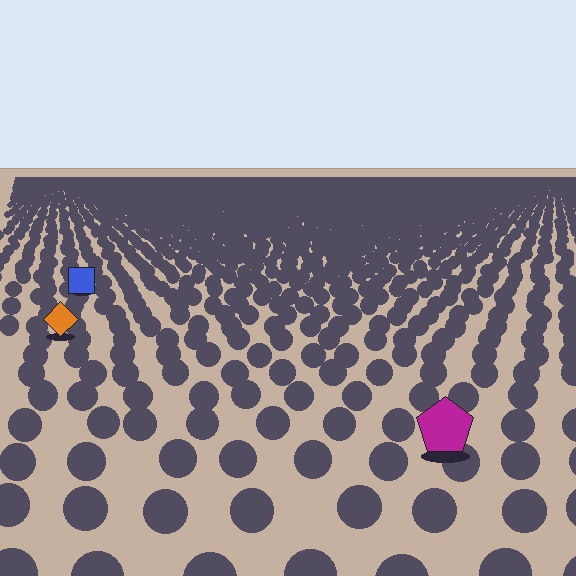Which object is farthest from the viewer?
The blue square is farthest from the viewer. It appears smaller and the ground texture around it is denser.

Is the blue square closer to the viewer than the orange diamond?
No. The orange diamond is closer — you can tell from the texture gradient: the ground texture is coarser near it.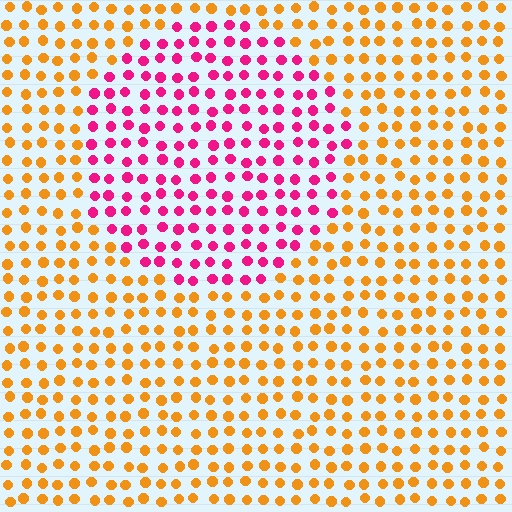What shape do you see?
I see a circle.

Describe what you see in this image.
The image is filled with small orange elements in a uniform arrangement. A circle-shaped region is visible where the elements are tinted to a slightly different hue, forming a subtle color boundary.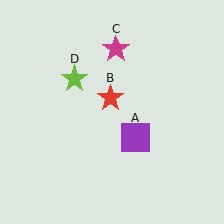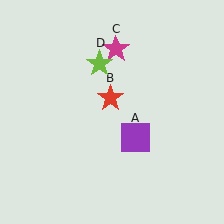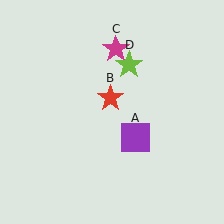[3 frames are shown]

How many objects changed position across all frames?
1 object changed position: lime star (object D).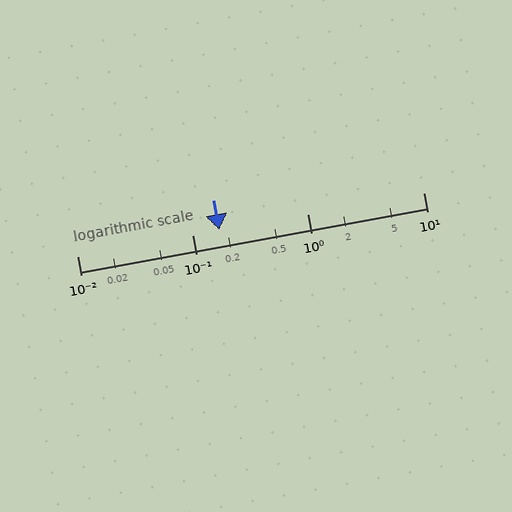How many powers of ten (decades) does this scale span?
The scale spans 3 decades, from 0.01 to 10.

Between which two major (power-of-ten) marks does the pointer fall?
The pointer is between 0.1 and 1.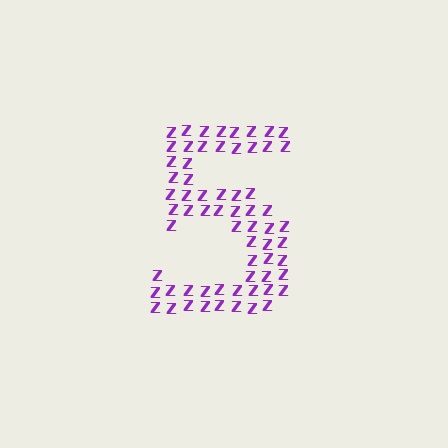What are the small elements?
The small elements are letter Z's.